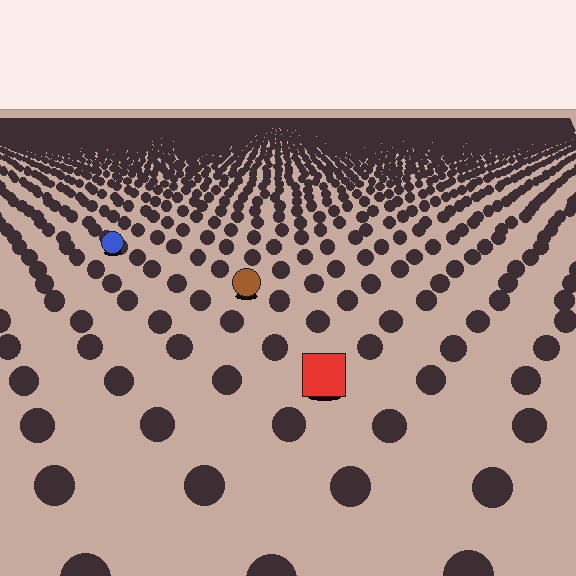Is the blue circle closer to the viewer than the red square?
No. The red square is closer — you can tell from the texture gradient: the ground texture is coarser near it.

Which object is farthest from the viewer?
The blue circle is farthest from the viewer. It appears smaller and the ground texture around it is denser.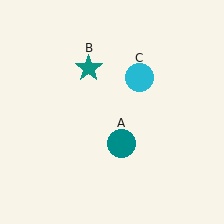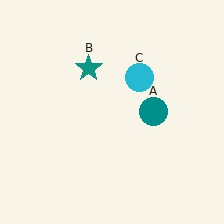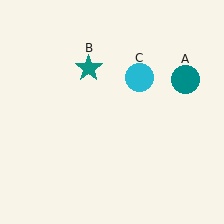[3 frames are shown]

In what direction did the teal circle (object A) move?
The teal circle (object A) moved up and to the right.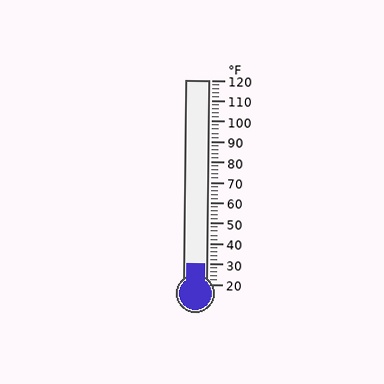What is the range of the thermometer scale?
The thermometer scale ranges from 20°F to 120°F.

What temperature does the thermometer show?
The thermometer shows approximately 30°F.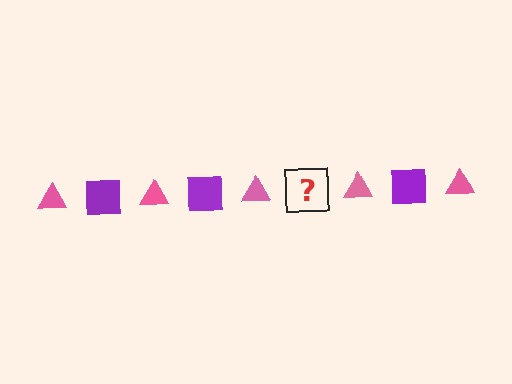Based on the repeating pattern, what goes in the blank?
The blank should be a purple square.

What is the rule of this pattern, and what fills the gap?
The rule is that the pattern alternates between pink triangle and purple square. The gap should be filled with a purple square.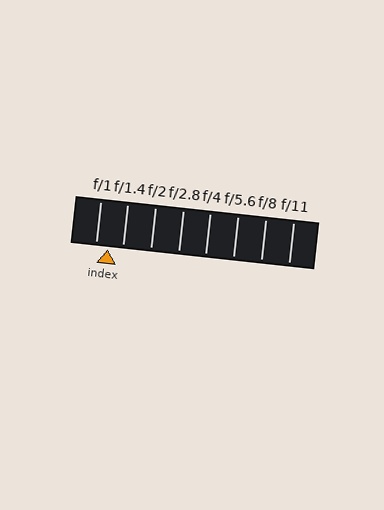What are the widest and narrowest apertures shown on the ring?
The widest aperture shown is f/1 and the narrowest is f/11.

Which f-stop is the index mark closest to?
The index mark is closest to f/1.